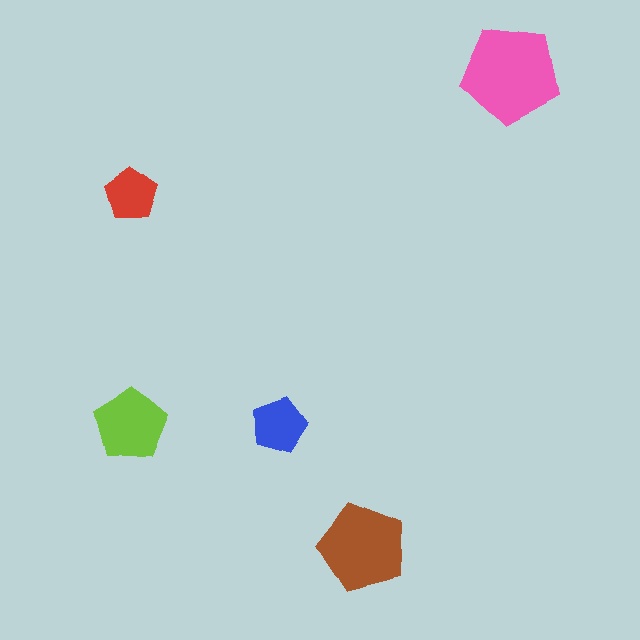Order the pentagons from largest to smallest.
the pink one, the brown one, the lime one, the blue one, the red one.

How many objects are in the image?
There are 5 objects in the image.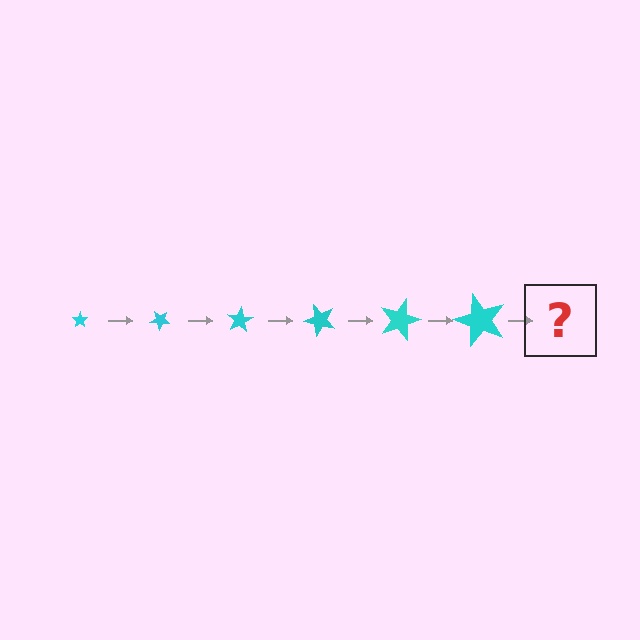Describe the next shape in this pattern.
It should be a star, larger than the previous one and rotated 240 degrees from the start.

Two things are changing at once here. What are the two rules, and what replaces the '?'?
The two rules are that the star grows larger each step and it rotates 40 degrees each step. The '?' should be a star, larger than the previous one and rotated 240 degrees from the start.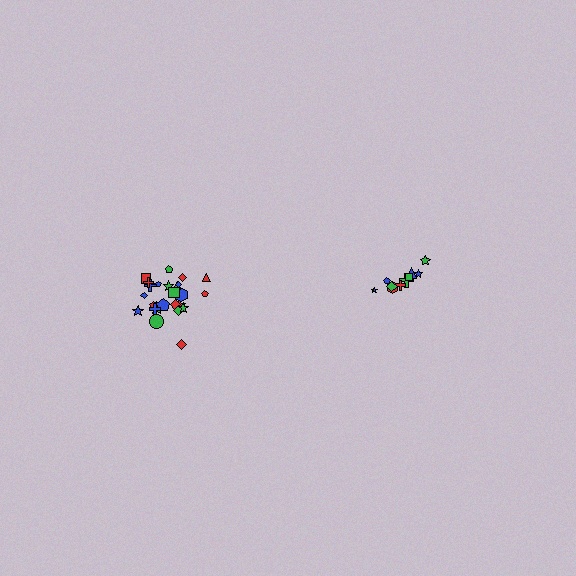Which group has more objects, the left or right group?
The left group.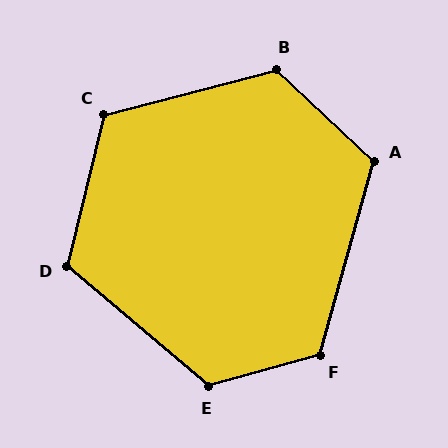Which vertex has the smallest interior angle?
D, at approximately 117 degrees.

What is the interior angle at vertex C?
Approximately 118 degrees (obtuse).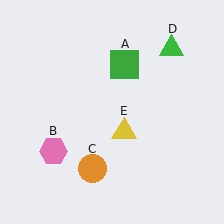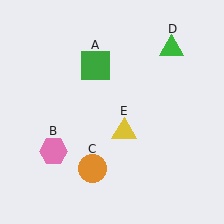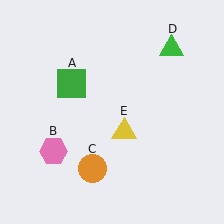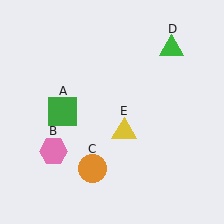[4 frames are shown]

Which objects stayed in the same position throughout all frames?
Pink hexagon (object B) and orange circle (object C) and green triangle (object D) and yellow triangle (object E) remained stationary.